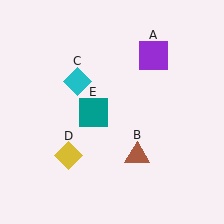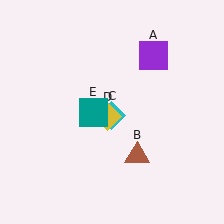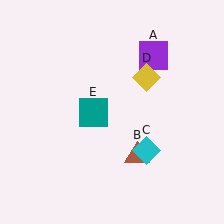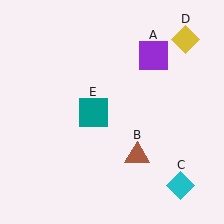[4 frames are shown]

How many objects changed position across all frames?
2 objects changed position: cyan diamond (object C), yellow diamond (object D).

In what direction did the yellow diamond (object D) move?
The yellow diamond (object D) moved up and to the right.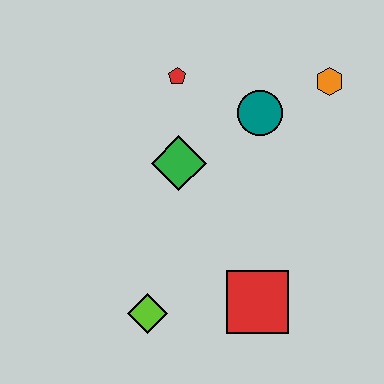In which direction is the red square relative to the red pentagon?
The red square is below the red pentagon.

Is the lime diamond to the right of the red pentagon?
No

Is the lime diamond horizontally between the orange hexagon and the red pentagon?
No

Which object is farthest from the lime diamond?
The orange hexagon is farthest from the lime diamond.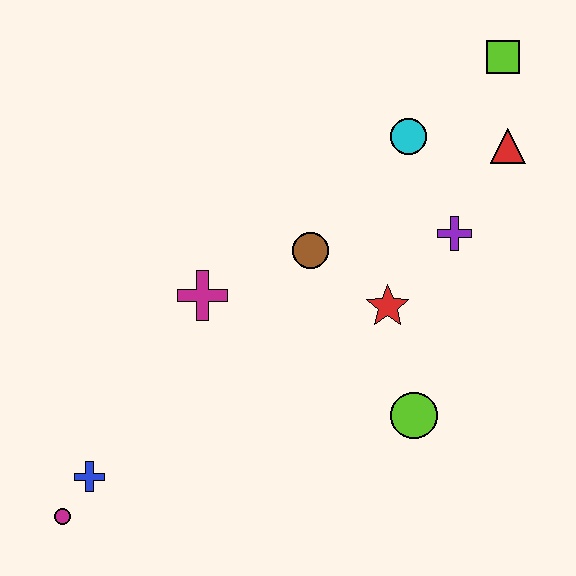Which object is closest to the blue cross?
The magenta circle is closest to the blue cross.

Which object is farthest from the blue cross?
The lime square is farthest from the blue cross.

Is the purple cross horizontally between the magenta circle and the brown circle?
No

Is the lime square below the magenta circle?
No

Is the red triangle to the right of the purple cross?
Yes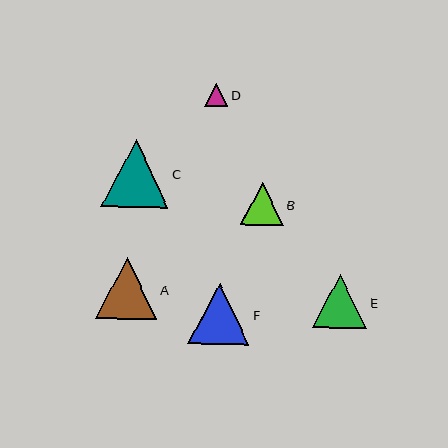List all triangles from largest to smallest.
From largest to smallest: C, F, A, E, B, D.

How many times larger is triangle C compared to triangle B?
Triangle C is approximately 1.6 times the size of triangle B.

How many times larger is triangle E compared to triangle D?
Triangle E is approximately 2.4 times the size of triangle D.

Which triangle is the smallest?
Triangle D is the smallest with a size of approximately 23 pixels.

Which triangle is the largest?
Triangle C is the largest with a size of approximately 68 pixels.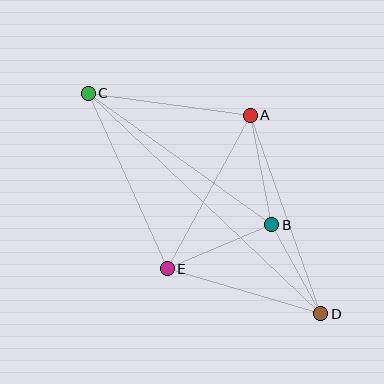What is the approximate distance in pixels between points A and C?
The distance between A and C is approximately 163 pixels.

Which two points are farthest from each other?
Points C and D are farthest from each other.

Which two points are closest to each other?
Points B and D are closest to each other.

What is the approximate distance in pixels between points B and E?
The distance between B and E is approximately 113 pixels.